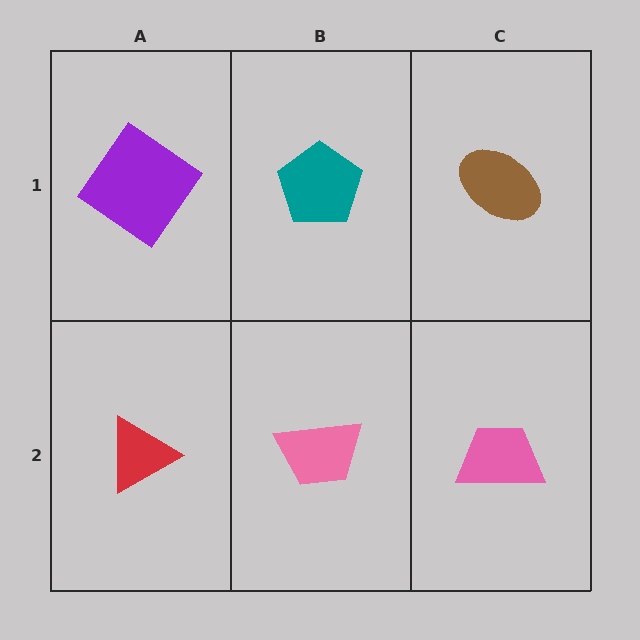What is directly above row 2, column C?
A brown ellipse.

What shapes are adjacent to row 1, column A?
A red triangle (row 2, column A), a teal pentagon (row 1, column B).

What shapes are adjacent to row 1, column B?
A pink trapezoid (row 2, column B), a purple diamond (row 1, column A), a brown ellipse (row 1, column C).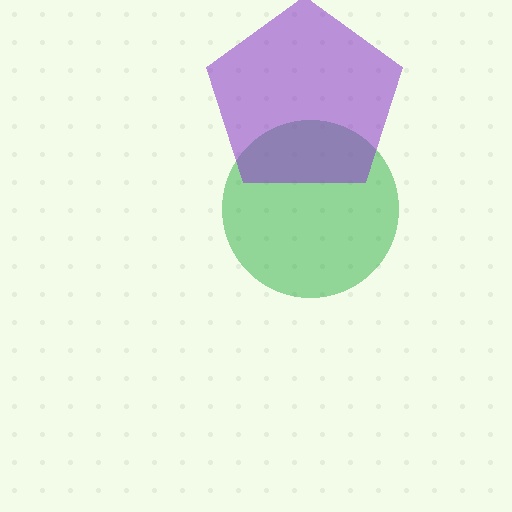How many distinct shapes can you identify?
There are 2 distinct shapes: a green circle, a purple pentagon.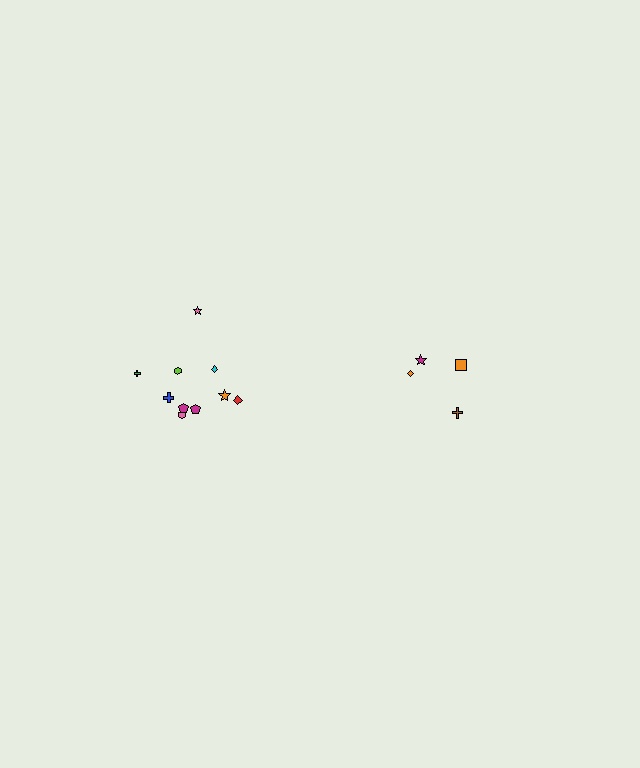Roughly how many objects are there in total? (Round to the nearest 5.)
Roughly 15 objects in total.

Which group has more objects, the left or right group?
The left group.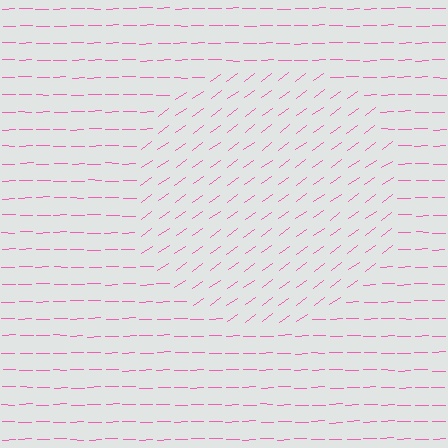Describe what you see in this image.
The image is filled with small pink line segments. A circle region in the image has lines oriented differently from the surrounding lines, creating a visible texture boundary.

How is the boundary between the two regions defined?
The boundary is defined purely by a change in line orientation (approximately 35 degrees difference). All lines are the same color and thickness.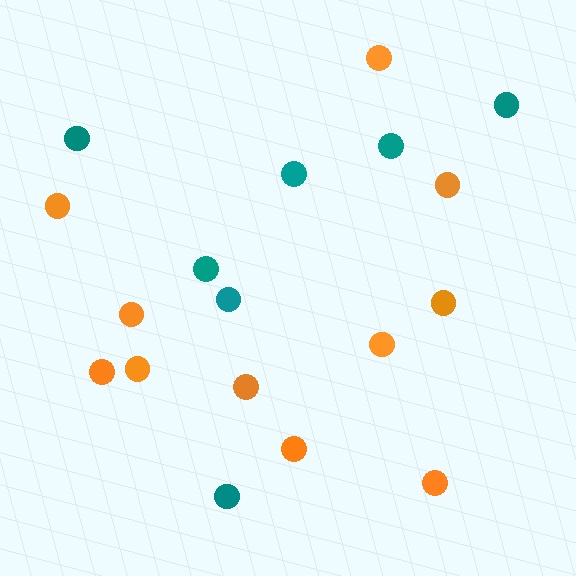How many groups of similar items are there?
There are 2 groups: one group of orange circles (11) and one group of teal circles (7).